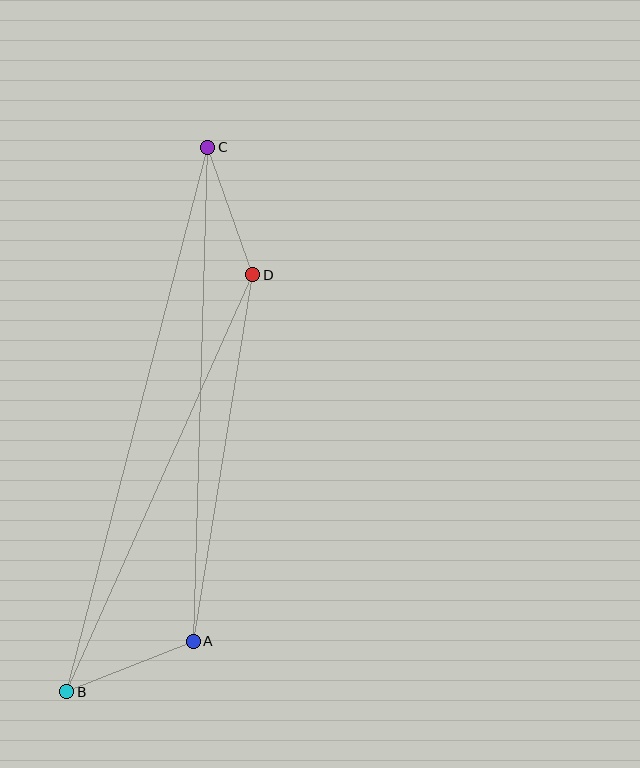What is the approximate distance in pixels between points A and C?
The distance between A and C is approximately 494 pixels.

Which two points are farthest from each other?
Points B and C are farthest from each other.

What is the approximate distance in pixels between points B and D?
The distance between B and D is approximately 456 pixels.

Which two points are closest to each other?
Points C and D are closest to each other.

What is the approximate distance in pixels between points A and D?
The distance between A and D is approximately 371 pixels.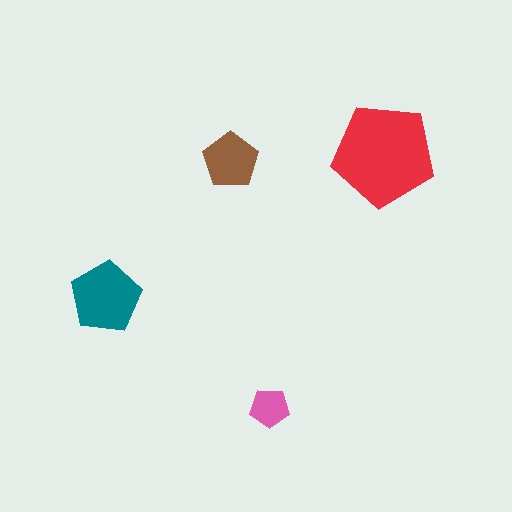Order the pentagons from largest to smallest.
the red one, the teal one, the brown one, the pink one.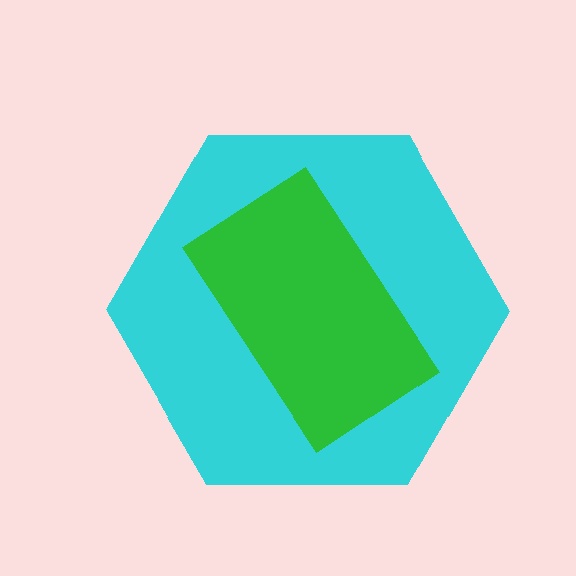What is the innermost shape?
The green rectangle.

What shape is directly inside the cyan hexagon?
The green rectangle.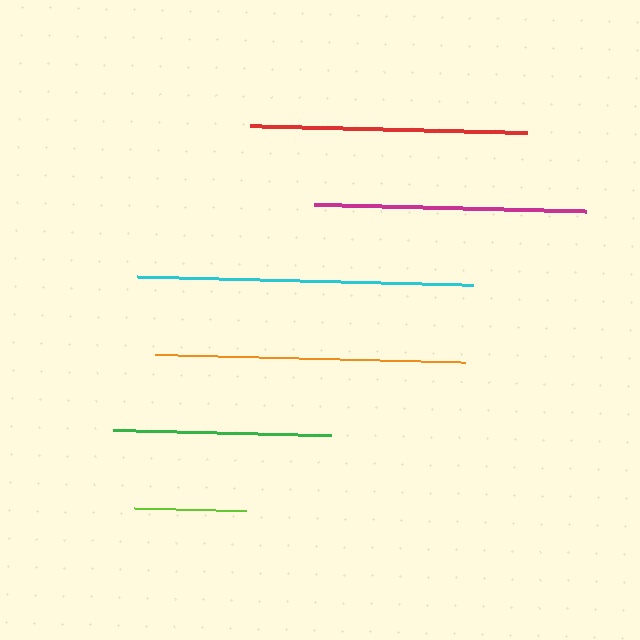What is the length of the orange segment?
The orange segment is approximately 310 pixels long.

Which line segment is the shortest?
The lime line is the shortest at approximately 112 pixels.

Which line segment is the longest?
The cyan line is the longest at approximately 336 pixels.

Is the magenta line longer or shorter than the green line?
The magenta line is longer than the green line.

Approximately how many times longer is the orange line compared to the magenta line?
The orange line is approximately 1.1 times the length of the magenta line.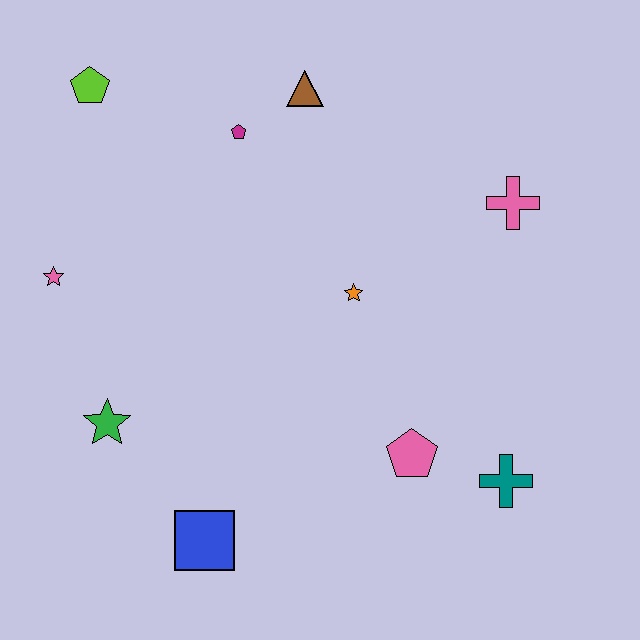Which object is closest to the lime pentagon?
The magenta pentagon is closest to the lime pentagon.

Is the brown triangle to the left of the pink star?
No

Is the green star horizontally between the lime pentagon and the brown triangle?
Yes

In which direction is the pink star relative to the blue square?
The pink star is above the blue square.